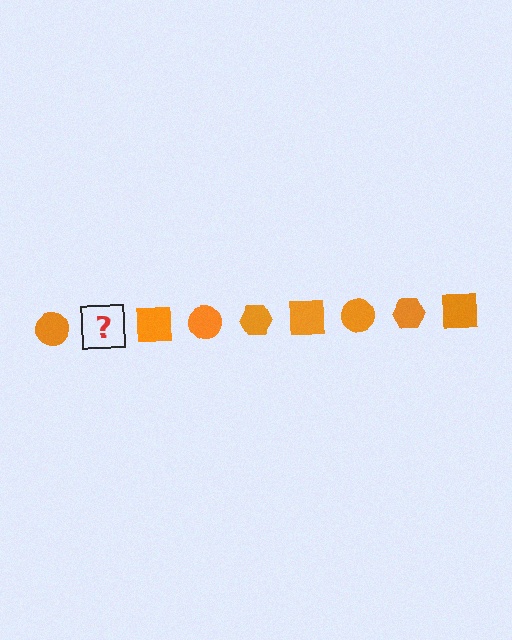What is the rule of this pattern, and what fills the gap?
The rule is that the pattern cycles through circle, hexagon, square shapes in orange. The gap should be filled with an orange hexagon.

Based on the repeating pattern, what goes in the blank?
The blank should be an orange hexagon.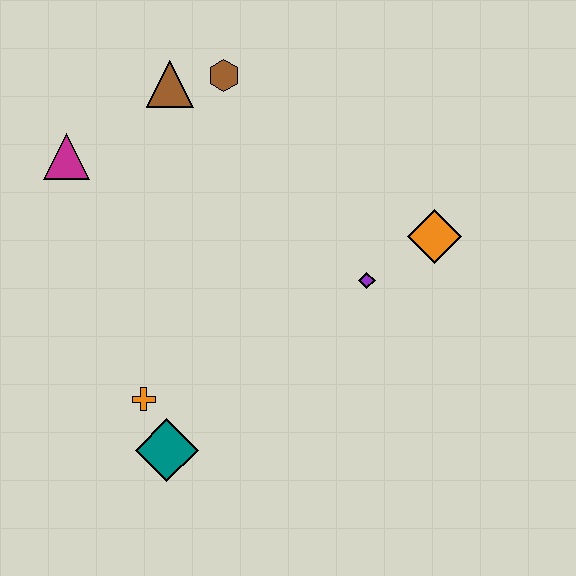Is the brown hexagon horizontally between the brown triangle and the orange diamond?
Yes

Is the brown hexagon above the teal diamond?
Yes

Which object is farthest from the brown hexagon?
The teal diamond is farthest from the brown hexagon.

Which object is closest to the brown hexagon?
The brown triangle is closest to the brown hexagon.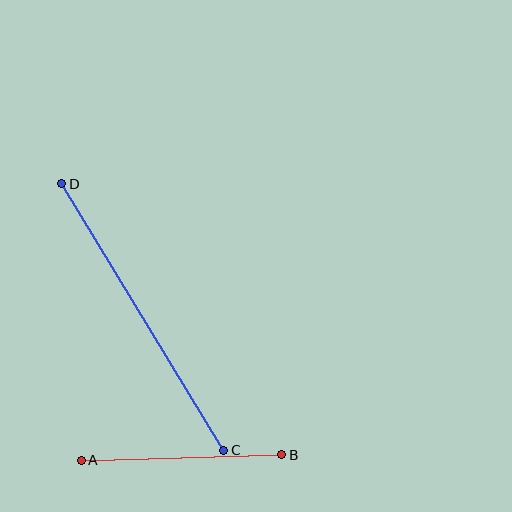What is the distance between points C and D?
The distance is approximately 312 pixels.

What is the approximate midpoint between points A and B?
The midpoint is at approximately (182, 457) pixels.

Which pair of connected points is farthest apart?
Points C and D are farthest apart.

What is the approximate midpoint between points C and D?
The midpoint is at approximately (143, 317) pixels.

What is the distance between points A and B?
The distance is approximately 200 pixels.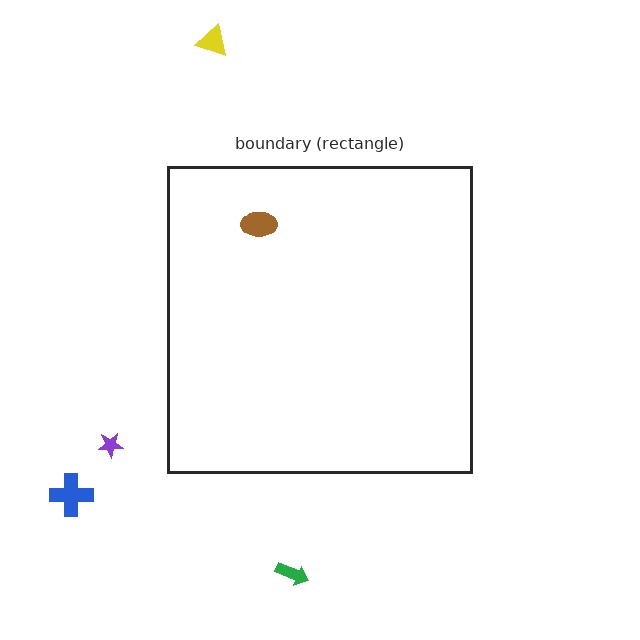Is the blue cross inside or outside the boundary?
Outside.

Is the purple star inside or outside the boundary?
Outside.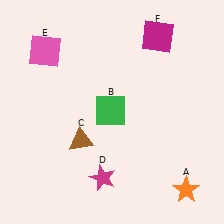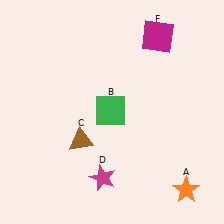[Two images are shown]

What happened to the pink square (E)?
The pink square (E) was removed in Image 2. It was in the top-left area of Image 1.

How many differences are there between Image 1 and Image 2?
There is 1 difference between the two images.